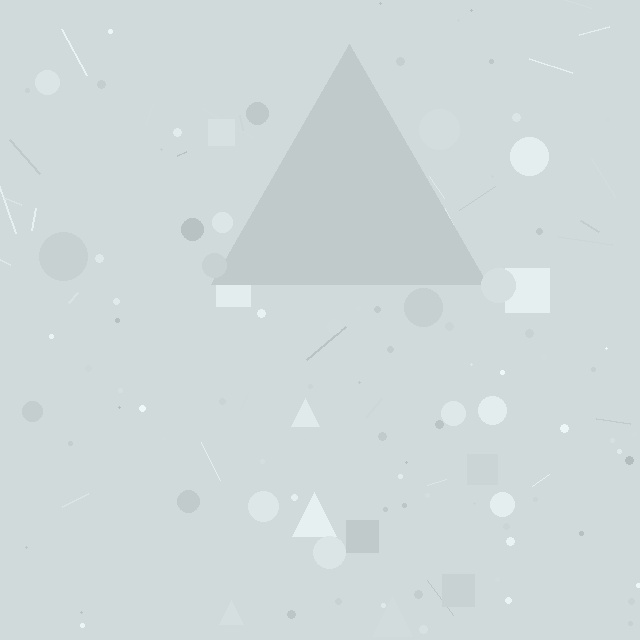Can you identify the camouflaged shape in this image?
The camouflaged shape is a triangle.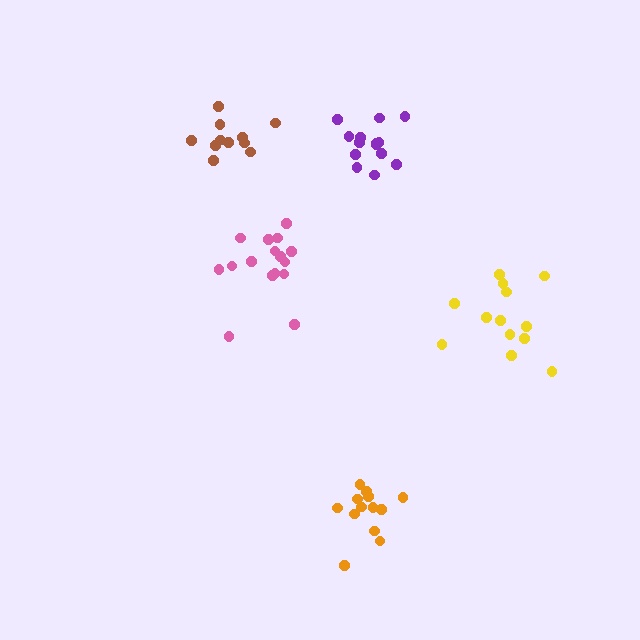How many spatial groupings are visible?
There are 5 spatial groupings.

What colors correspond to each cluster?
The clusters are colored: purple, brown, orange, yellow, pink.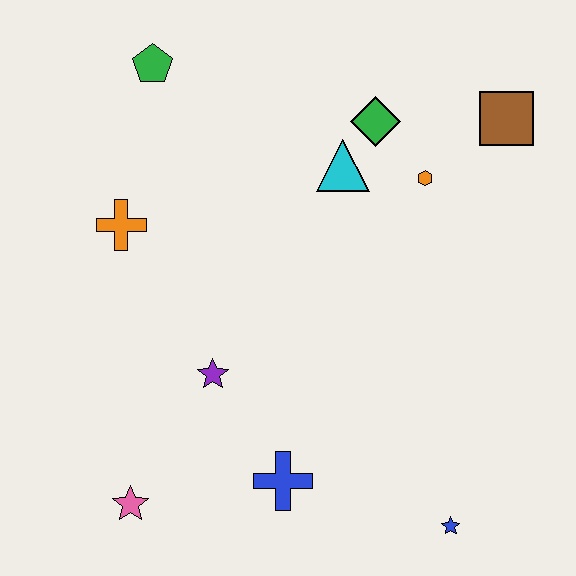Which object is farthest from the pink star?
The brown square is farthest from the pink star.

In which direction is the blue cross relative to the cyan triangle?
The blue cross is below the cyan triangle.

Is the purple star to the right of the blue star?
No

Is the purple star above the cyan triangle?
No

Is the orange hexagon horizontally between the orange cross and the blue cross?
No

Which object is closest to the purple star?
The blue cross is closest to the purple star.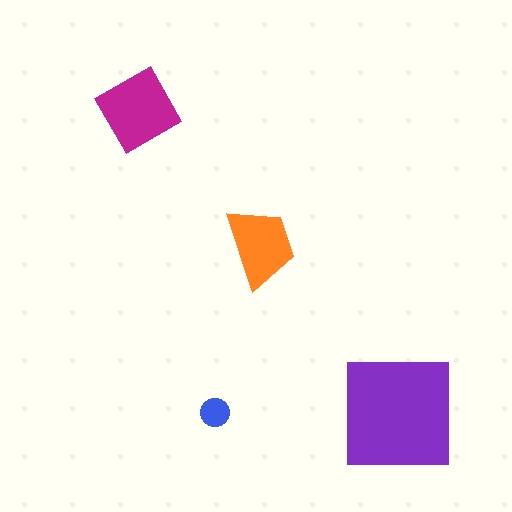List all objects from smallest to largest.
The blue circle, the orange trapezoid, the magenta diamond, the purple square.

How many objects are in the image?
There are 4 objects in the image.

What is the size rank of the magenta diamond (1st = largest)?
2nd.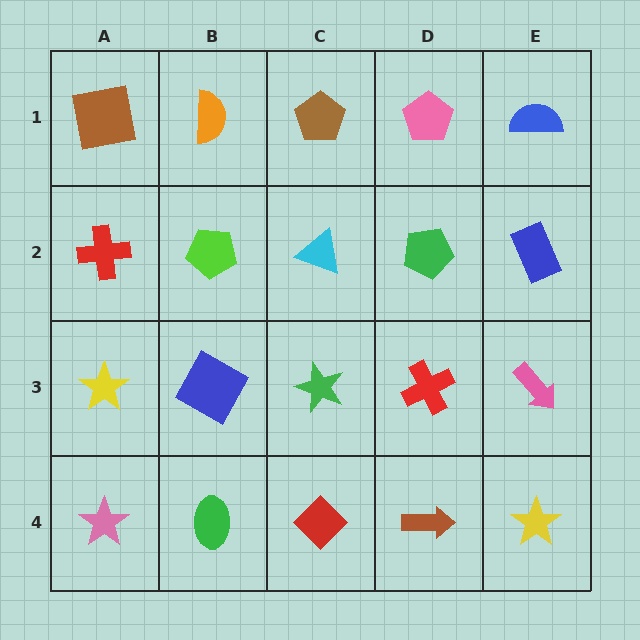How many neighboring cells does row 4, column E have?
2.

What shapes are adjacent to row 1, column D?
A green pentagon (row 2, column D), a brown pentagon (row 1, column C), a blue semicircle (row 1, column E).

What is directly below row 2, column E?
A pink arrow.